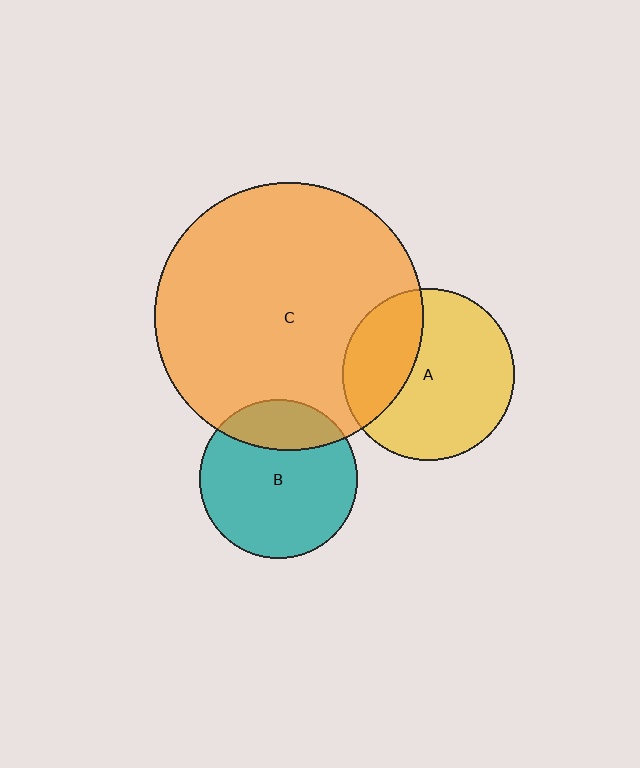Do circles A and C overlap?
Yes.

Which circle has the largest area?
Circle C (orange).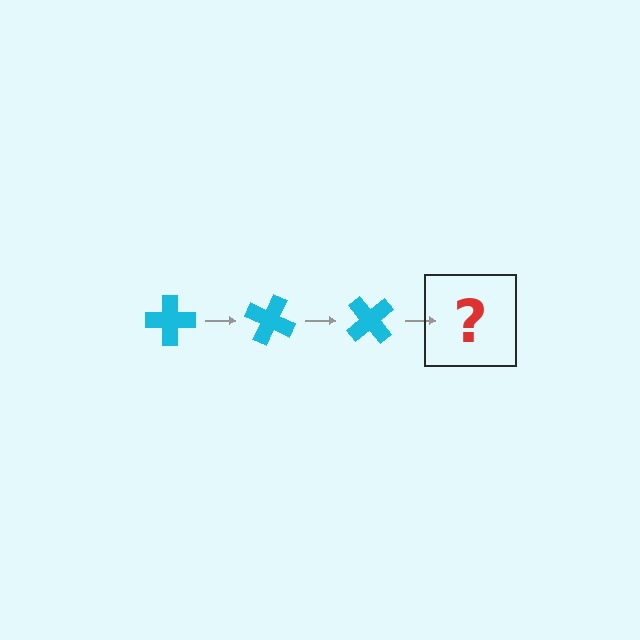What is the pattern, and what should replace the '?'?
The pattern is that the cross rotates 25 degrees each step. The '?' should be a cyan cross rotated 75 degrees.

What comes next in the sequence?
The next element should be a cyan cross rotated 75 degrees.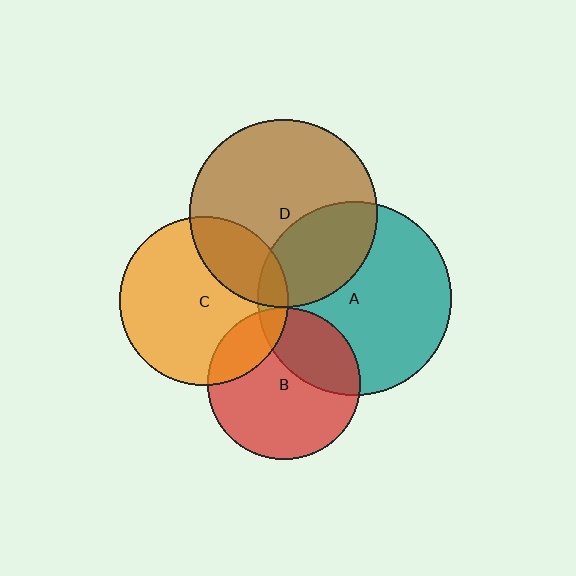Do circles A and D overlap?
Yes.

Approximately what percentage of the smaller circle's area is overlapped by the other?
Approximately 30%.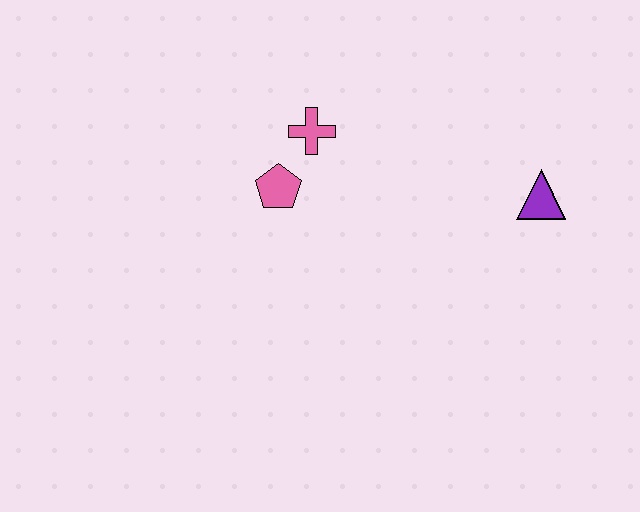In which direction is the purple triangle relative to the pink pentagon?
The purple triangle is to the right of the pink pentagon.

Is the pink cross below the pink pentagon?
No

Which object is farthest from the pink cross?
The purple triangle is farthest from the pink cross.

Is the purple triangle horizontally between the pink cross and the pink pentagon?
No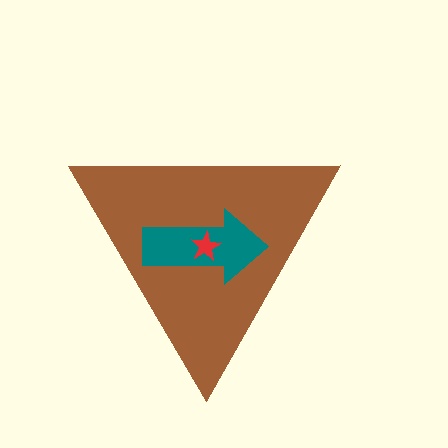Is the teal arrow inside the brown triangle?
Yes.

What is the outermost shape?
The brown triangle.